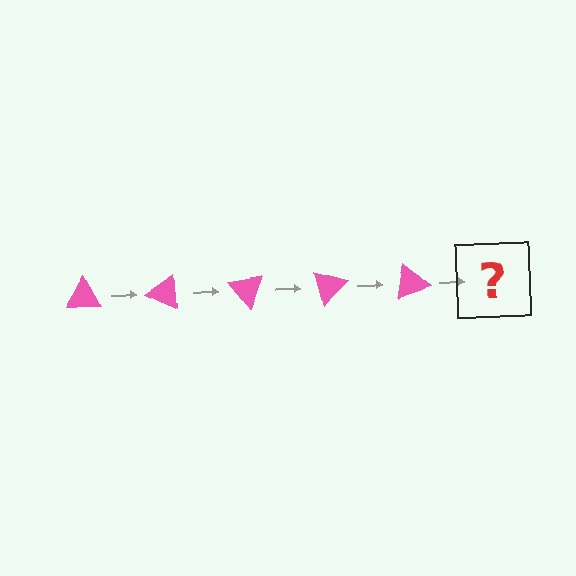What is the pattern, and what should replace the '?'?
The pattern is that the triangle rotates 25 degrees each step. The '?' should be a pink triangle rotated 125 degrees.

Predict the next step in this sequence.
The next step is a pink triangle rotated 125 degrees.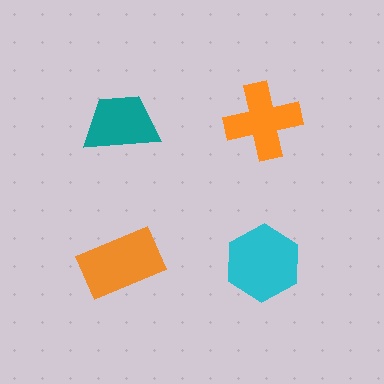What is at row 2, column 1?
An orange rectangle.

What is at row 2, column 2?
A cyan hexagon.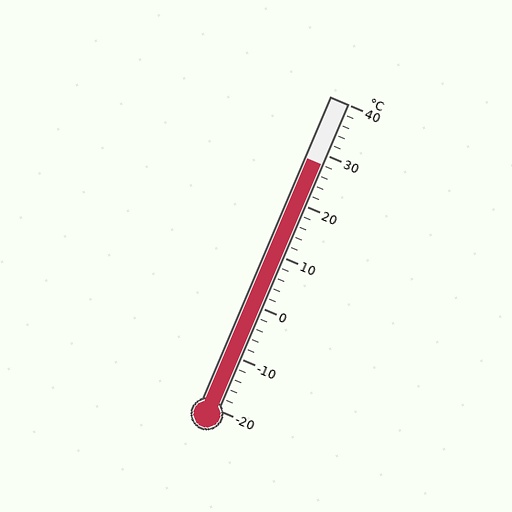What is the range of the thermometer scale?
The thermometer scale ranges from -20°C to 40°C.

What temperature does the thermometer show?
The thermometer shows approximately 28°C.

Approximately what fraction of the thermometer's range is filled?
The thermometer is filled to approximately 80% of its range.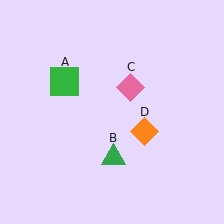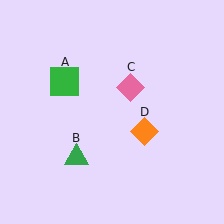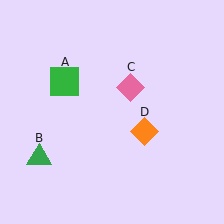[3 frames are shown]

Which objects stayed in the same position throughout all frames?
Green square (object A) and pink diamond (object C) and orange diamond (object D) remained stationary.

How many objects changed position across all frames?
1 object changed position: green triangle (object B).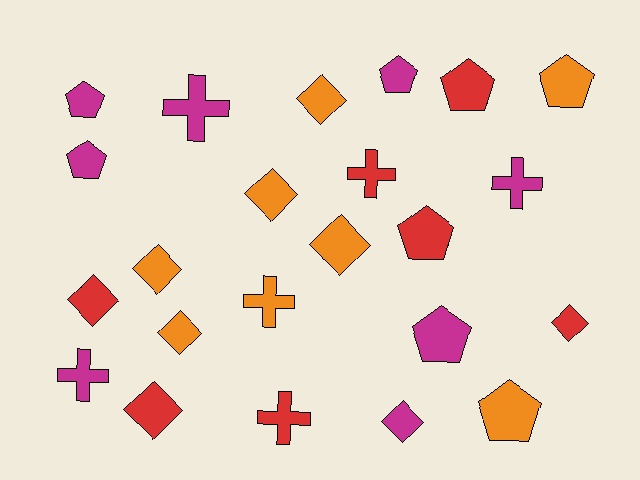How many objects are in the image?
There are 23 objects.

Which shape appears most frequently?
Diamond, with 9 objects.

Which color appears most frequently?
Orange, with 8 objects.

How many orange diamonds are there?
There are 5 orange diamonds.